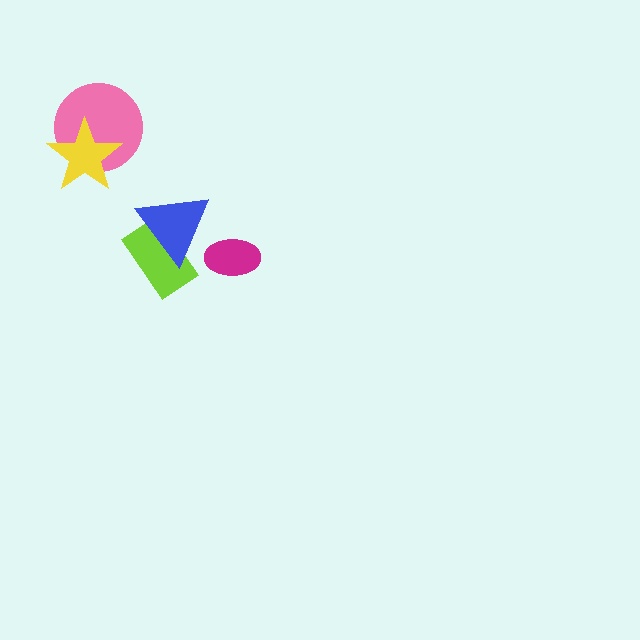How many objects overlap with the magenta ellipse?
0 objects overlap with the magenta ellipse.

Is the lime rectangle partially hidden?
Yes, it is partially covered by another shape.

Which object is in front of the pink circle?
The yellow star is in front of the pink circle.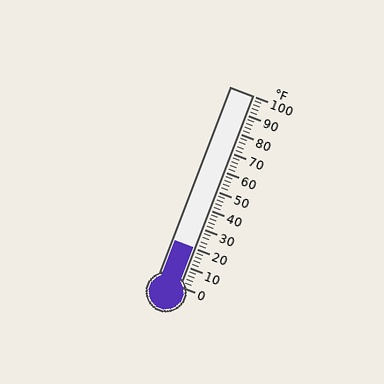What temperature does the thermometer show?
The thermometer shows approximately 20°F.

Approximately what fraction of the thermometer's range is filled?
The thermometer is filled to approximately 20% of its range.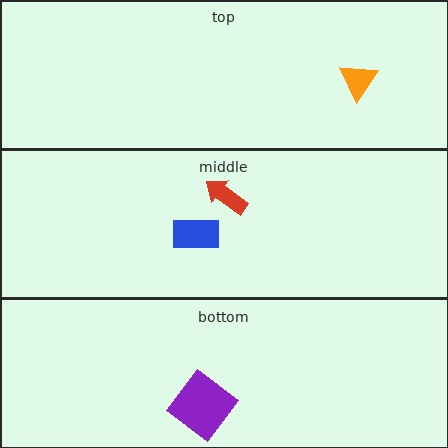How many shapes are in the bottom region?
1.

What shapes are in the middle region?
The red arrow, the blue rectangle.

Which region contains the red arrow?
The middle region.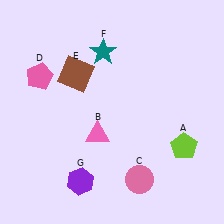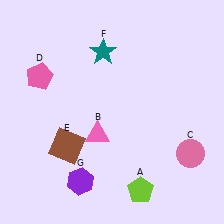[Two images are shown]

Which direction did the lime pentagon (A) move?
The lime pentagon (A) moved down.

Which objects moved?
The objects that moved are: the lime pentagon (A), the pink circle (C), the brown square (E).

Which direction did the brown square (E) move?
The brown square (E) moved down.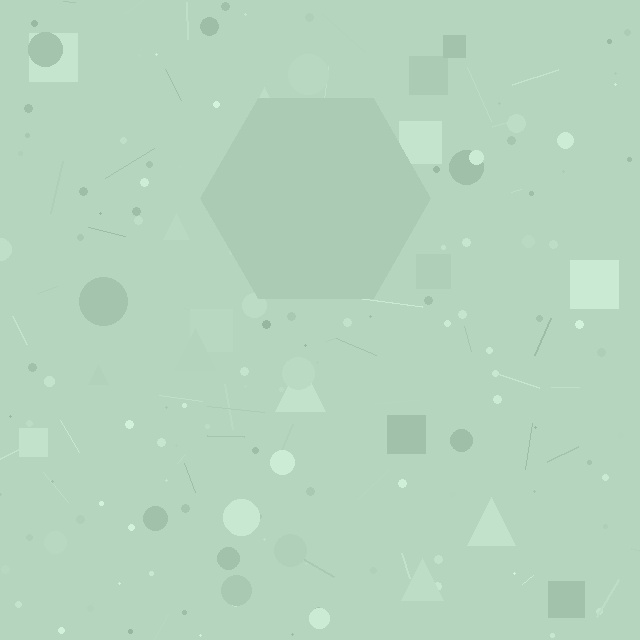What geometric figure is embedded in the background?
A hexagon is embedded in the background.